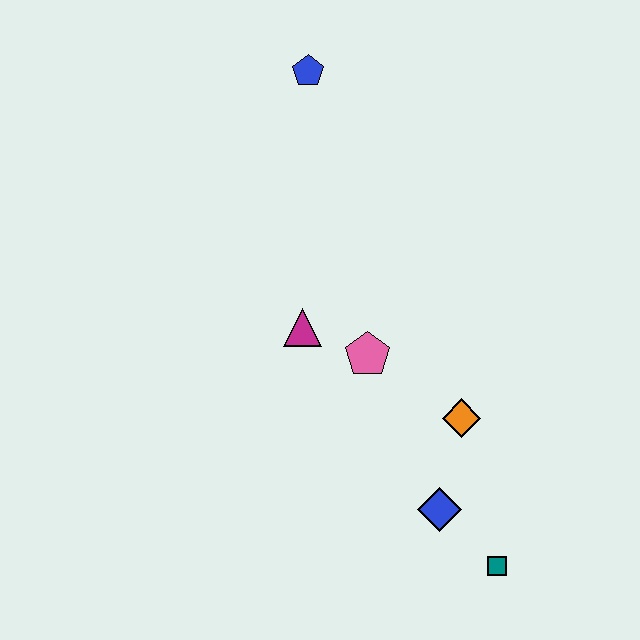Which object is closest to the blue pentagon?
The magenta triangle is closest to the blue pentagon.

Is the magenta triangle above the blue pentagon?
No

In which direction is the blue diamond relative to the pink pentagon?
The blue diamond is below the pink pentagon.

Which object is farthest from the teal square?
The blue pentagon is farthest from the teal square.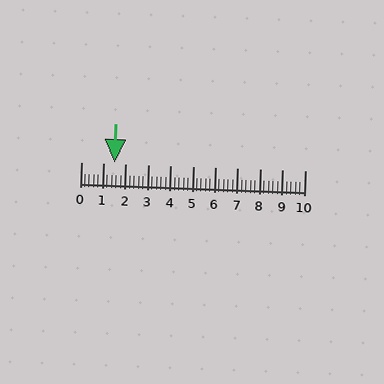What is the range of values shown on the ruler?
The ruler shows values from 0 to 10.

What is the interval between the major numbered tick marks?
The major tick marks are spaced 1 units apart.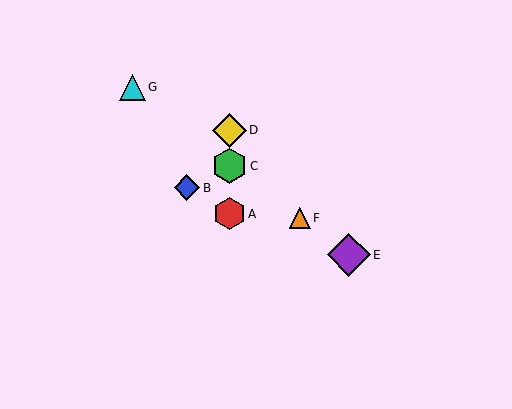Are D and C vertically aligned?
Yes, both are at x≈229.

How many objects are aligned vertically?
3 objects (A, C, D) are aligned vertically.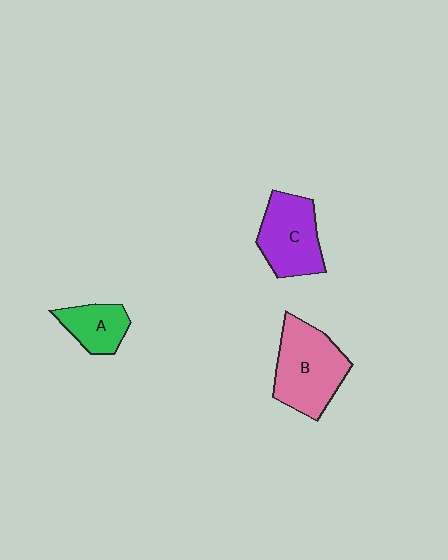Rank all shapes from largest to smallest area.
From largest to smallest: B (pink), C (purple), A (green).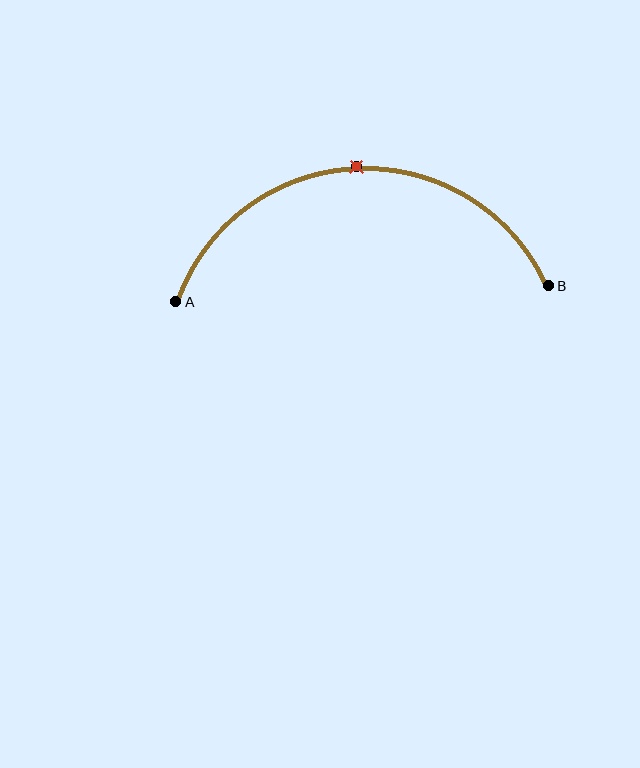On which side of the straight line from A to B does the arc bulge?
The arc bulges above the straight line connecting A and B.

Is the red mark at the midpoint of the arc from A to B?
Yes. The red mark lies on the arc at equal arc-length from both A and B — it is the arc midpoint.